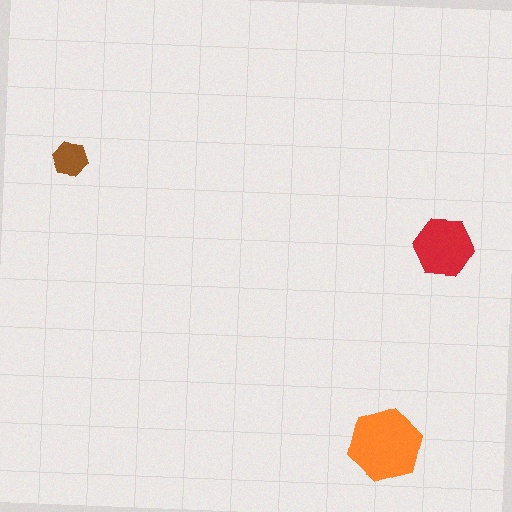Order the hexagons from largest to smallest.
the orange one, the red one, the brown one.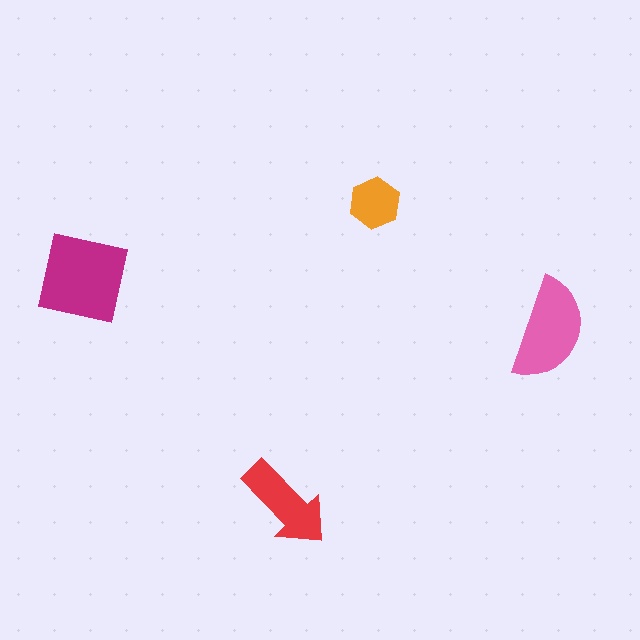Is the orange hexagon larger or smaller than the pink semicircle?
Smaller.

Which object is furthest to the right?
The pink semicircle is rightmost.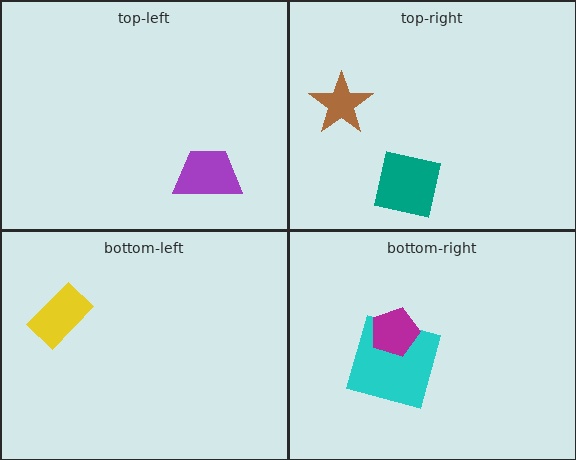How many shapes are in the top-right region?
2.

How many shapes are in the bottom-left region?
1.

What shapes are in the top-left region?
The purple trapezoid.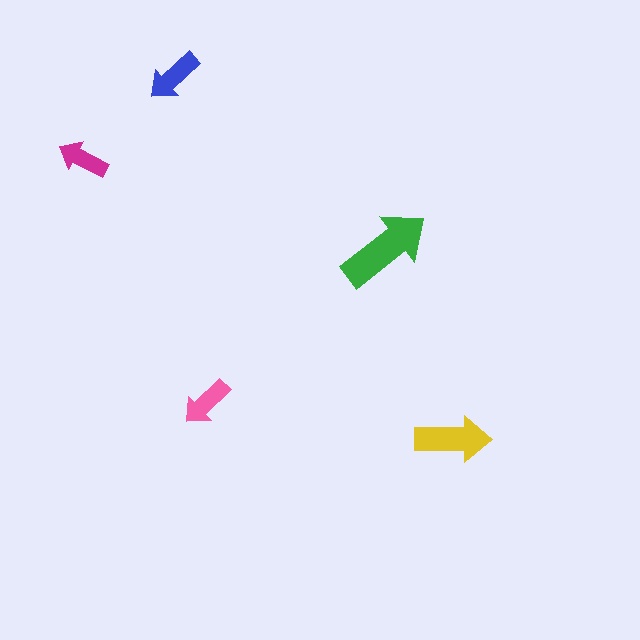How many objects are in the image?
There are 5 objects in the image.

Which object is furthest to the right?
The yellow arrow is rightmost.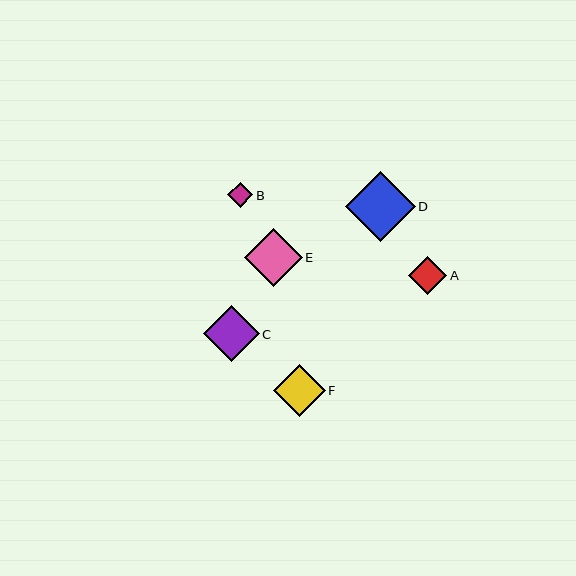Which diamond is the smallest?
Diamond B is the smallest with a size of approximately 25 pixels.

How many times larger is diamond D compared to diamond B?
Diamond D is approximately 2.8 times the size of diamond B.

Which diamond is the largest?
Diamond D is the largest with a size of approximately 70 pixels.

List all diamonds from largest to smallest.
From largest to smallest: D, E, C, F, A, B.